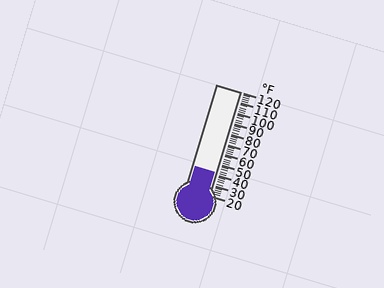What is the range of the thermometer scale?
The thermometer scale ranges from 20°F to 120°F.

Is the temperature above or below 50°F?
The temperature is below 50°F.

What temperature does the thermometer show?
The thermometer shows approximately 42°F.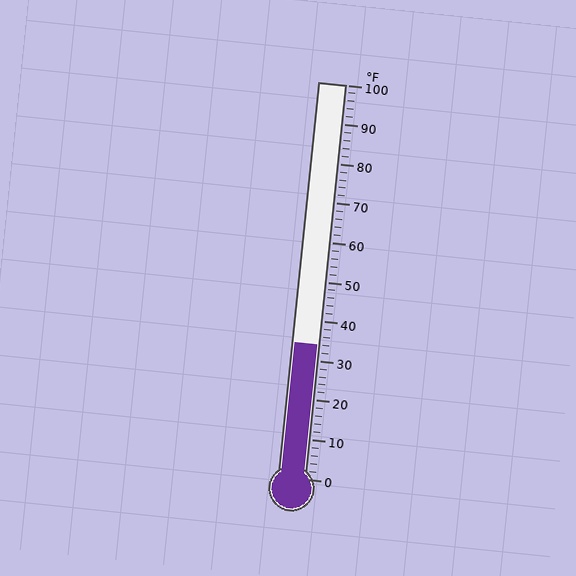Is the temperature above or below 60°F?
The temperature is below 60°F.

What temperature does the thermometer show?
The thermometer shows approximately 34°F.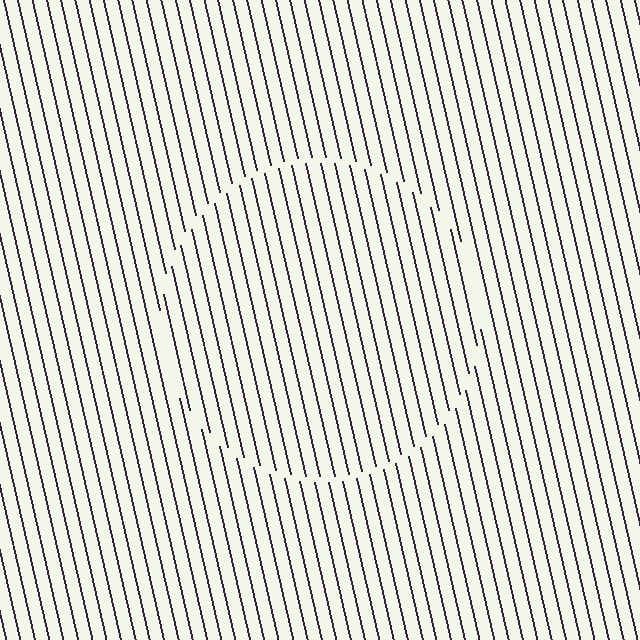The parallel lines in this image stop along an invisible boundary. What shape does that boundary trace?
An illusory circle. The interior of the shape contains the same grating, shifted by half a period — the contour is defined by the phase discontinuity where line-ends from the inner and outer gratings abut.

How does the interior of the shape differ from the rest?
The interior of the shape contains the same grating, shifted by half a period — the contour is defined by the phase discontinuity where line-ends from the inner and outer gratings abut.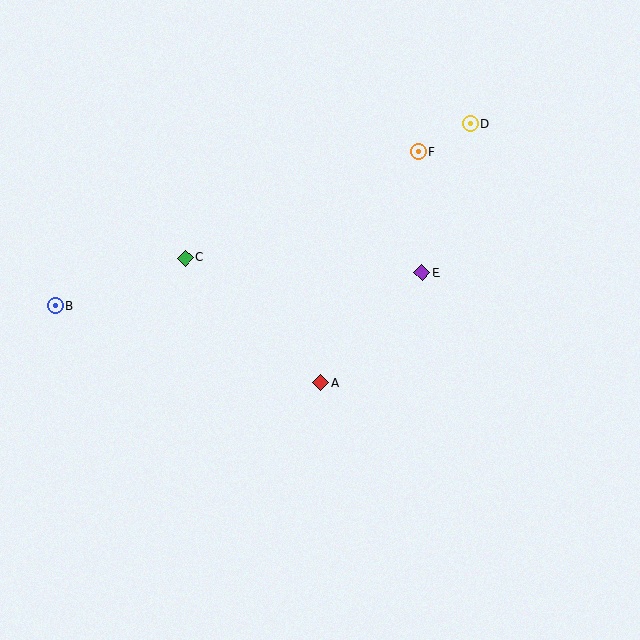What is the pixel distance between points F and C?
The distance between F and C is 256 pixels.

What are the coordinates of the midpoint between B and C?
The midpoint between B and C is at (120, 282).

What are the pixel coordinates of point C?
Point C is at (186, 258).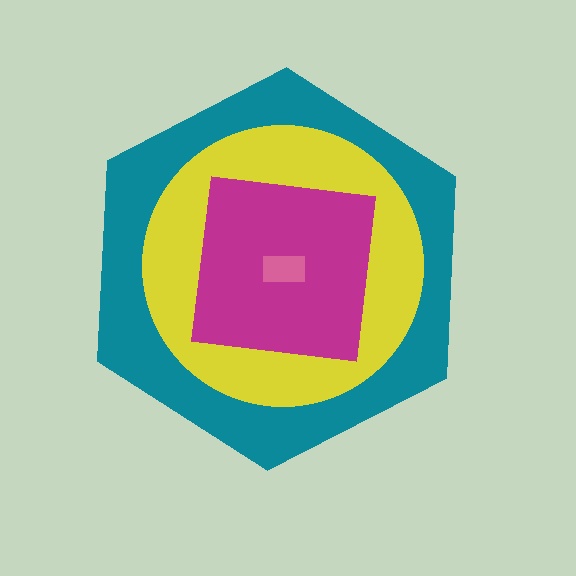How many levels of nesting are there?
4.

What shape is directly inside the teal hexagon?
The yellow circle.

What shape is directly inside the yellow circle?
The magenta square.